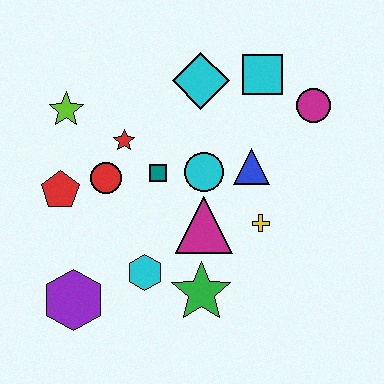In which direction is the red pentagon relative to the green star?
The red pentagon is to the left of the green star.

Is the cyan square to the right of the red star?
Yes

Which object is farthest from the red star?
The magenta circle is farthest from the red star.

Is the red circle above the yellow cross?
Yes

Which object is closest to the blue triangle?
The cyan circle is closest to the blue triangle.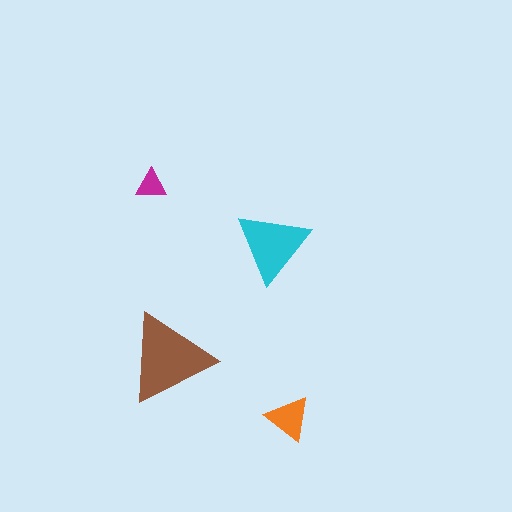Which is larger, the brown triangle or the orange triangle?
The brown one.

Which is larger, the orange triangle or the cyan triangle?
The cyan one.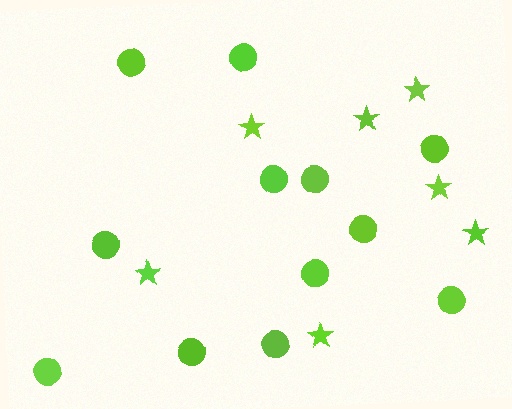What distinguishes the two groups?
There are 2 groups: one group of circles (12) and one group of stars (7).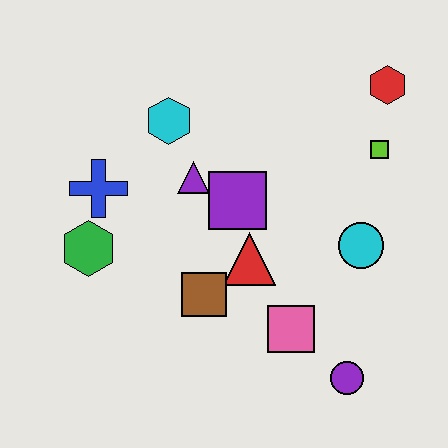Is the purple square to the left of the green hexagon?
No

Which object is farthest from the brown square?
The red hexagon is farthest from the brown square.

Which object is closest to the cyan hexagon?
The purple triangle is closest to the cyan hexagon.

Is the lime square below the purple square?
No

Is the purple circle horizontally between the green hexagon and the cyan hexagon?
No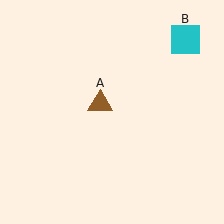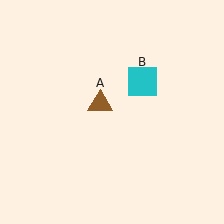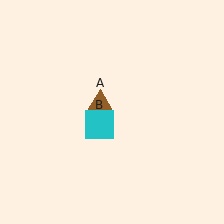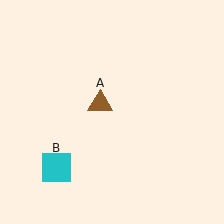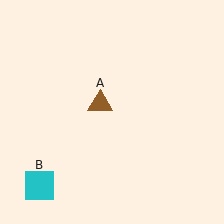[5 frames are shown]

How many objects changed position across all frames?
1 object changed position: cyan square (object B).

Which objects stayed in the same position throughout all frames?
Brown triangle (object A) remained stationary.